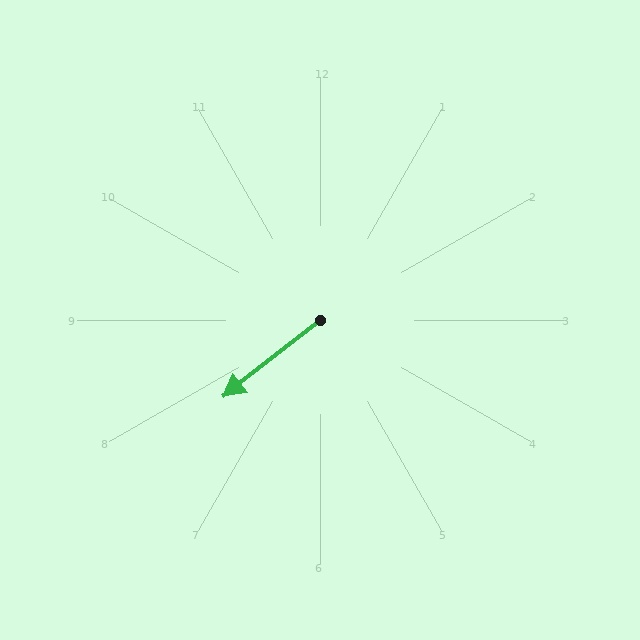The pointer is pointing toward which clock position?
Roughly 8 o'clock.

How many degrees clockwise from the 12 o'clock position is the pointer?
Approximately 232 degrees.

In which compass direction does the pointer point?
Southwest.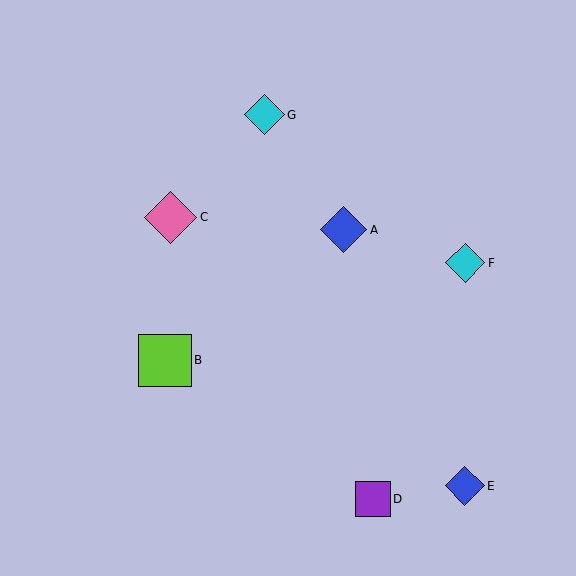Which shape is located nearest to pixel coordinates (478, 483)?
The blue diamond (labeled E) at (465, 486) is nearest to that location.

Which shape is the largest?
The pink diamond (labeled C) is the largest.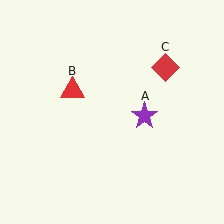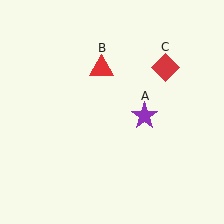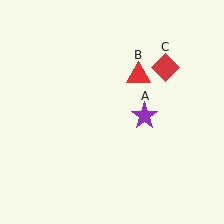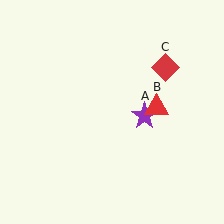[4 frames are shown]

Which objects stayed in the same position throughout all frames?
Purple star (object A) and red diamond (object C) remained stationary.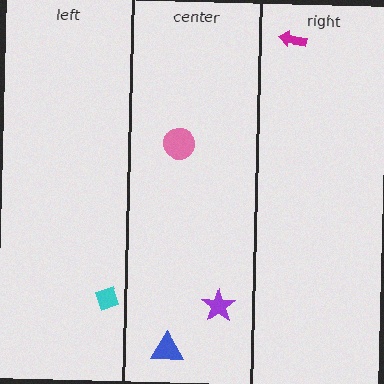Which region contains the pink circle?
The center region.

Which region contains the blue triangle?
The center region.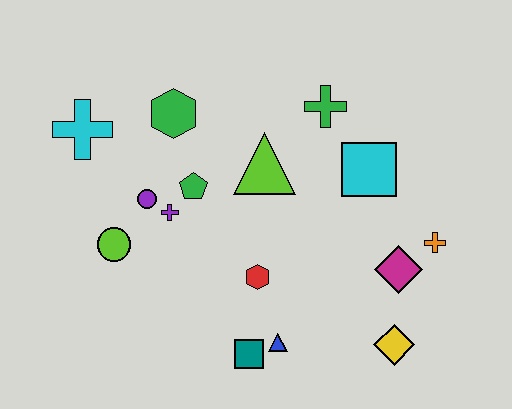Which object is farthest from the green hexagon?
The yellow diamond is farthest from the green hexagon.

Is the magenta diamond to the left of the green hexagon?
No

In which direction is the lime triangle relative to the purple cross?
The lime triangle is to the right of the purple cross.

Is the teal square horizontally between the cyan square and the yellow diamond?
No